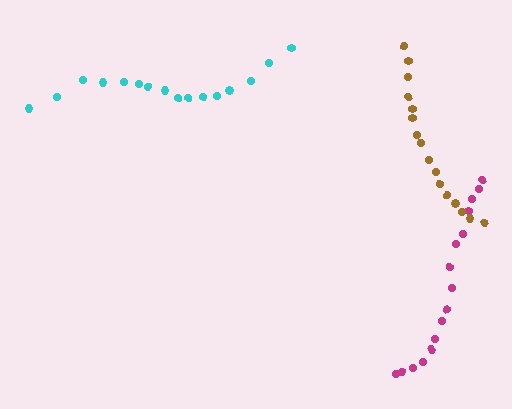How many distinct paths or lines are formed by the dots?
There are 3 distinct paths.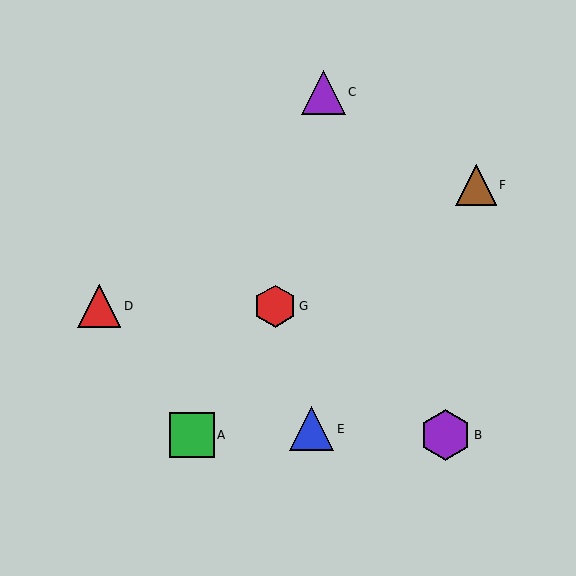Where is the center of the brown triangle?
The center of the brown triangle is at (476, 185).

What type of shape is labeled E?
Shape E is a blue triangle.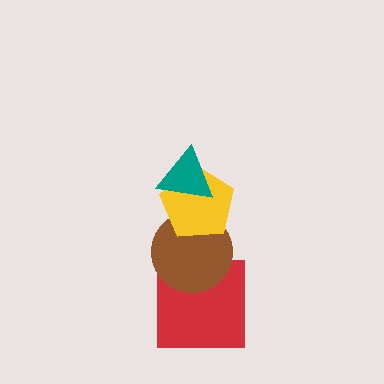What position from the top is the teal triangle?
The teal triangle is 1st from the top.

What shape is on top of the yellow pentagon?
The teal triangle is on top of the yellow pentagon.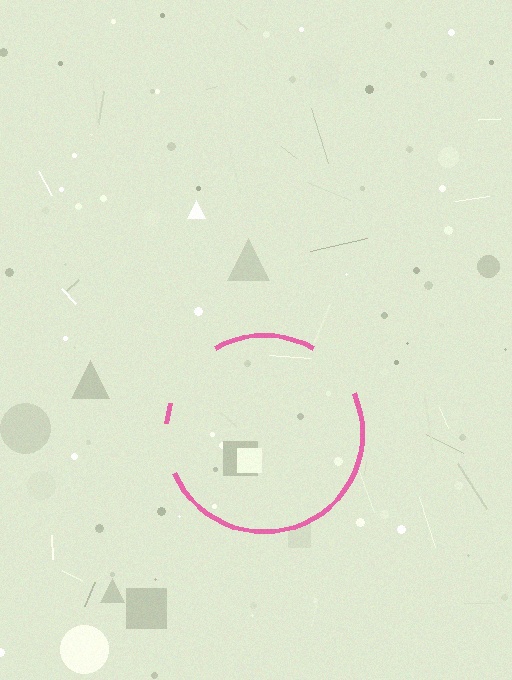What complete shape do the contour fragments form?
The contour fragments form a circle.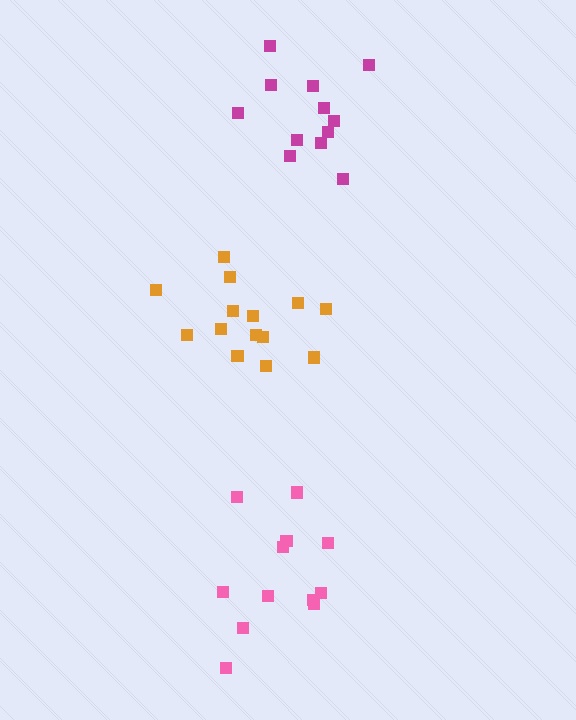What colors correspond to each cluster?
The clusters are colored: magenta, pink, orange.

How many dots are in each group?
Group 1: 12 dots, Group 2: 12 dots, Group 3: 14 dots (38 total).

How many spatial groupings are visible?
There are 3 spatial groupings.